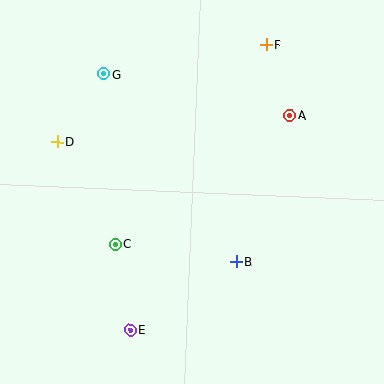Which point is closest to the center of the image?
Point B at (236, 261) is closest to the center.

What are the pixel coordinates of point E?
Point E is at (131, 330).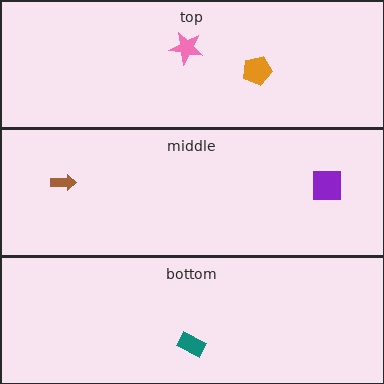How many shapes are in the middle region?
2.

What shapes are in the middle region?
The brown arrow, the purple square.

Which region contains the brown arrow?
The middle region.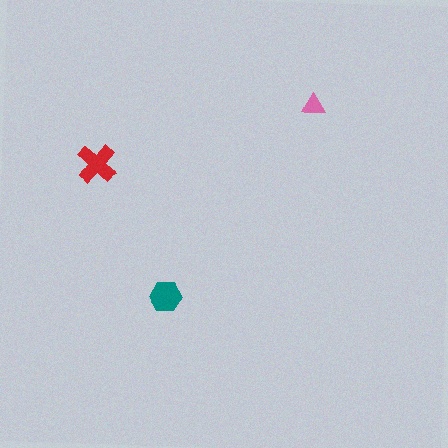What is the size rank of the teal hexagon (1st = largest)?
2nd.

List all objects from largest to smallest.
The red cross, the teal hexagon, the pink triangle.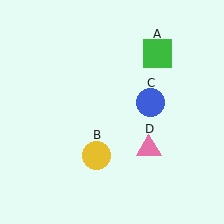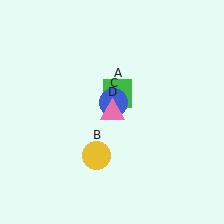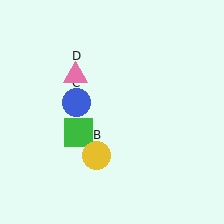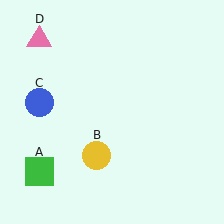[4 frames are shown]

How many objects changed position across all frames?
3 objects changed position: green square (object A), blue circle (object C), pink triangle (object D).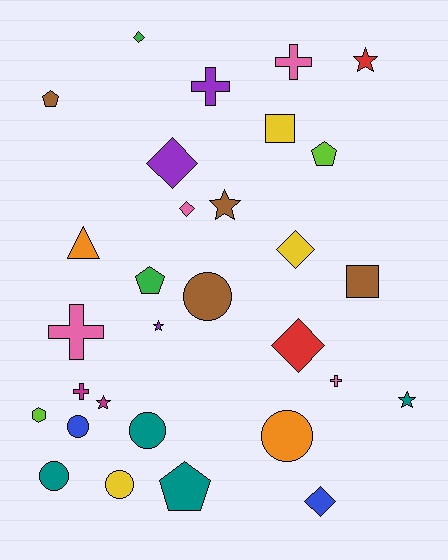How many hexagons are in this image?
There is 1 hexagon.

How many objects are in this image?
There are 30 objects.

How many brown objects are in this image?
There are 4 brown objects.